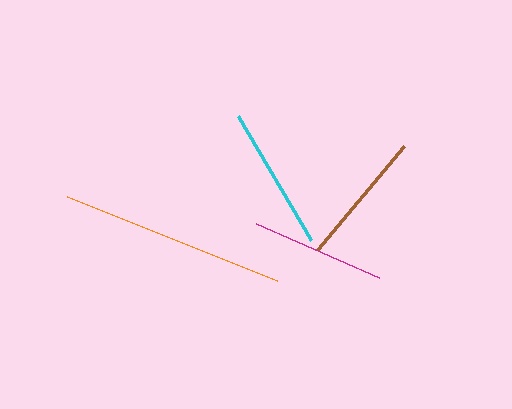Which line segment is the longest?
The orange line is the longest at approximately 226 pixels.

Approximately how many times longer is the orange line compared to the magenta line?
The orange line is approximately 1.7 times the length of the magenta line.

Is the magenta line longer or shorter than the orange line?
The orange line is longer than the magenta line.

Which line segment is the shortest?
The magenta line is the shortest at approximately 135 pixels.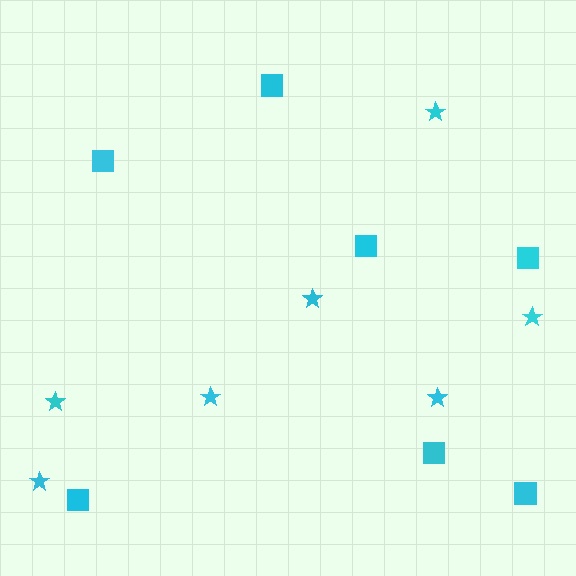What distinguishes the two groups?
There are 2 groups: one group of squares (7) and one group of stars (7).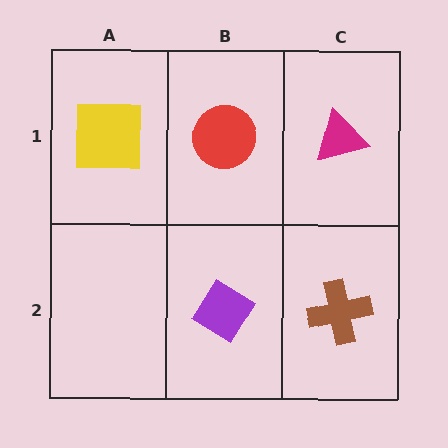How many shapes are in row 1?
3 shapes.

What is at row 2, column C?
A brown cross.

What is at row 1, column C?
A magenta triangle.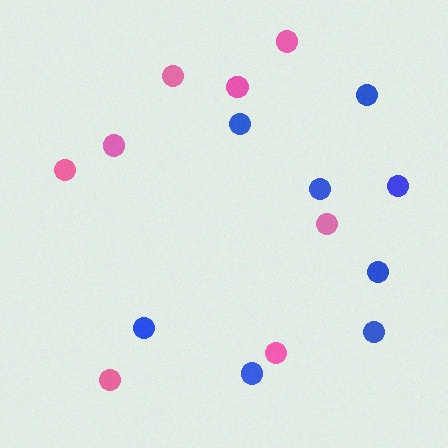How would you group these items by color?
There are 2 groups: one group of blue circles (8) and one group of pink circles (8).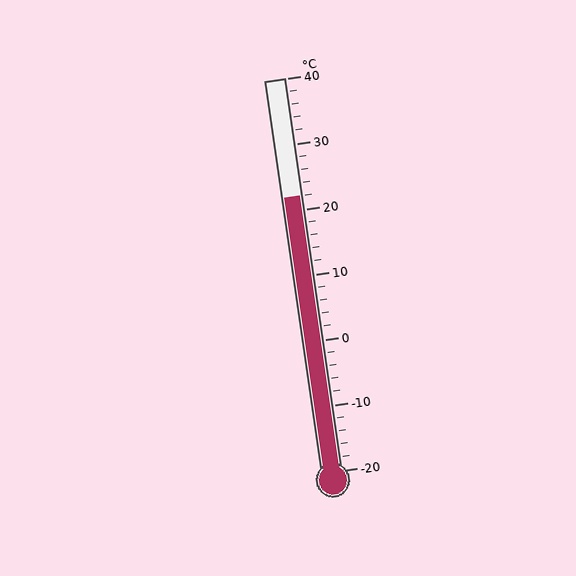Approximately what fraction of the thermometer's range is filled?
The thermometer is filled to approximately 70% of its range.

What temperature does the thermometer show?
The thermometer shows approximately 22°C.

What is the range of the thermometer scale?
The thermometer scale ranges from -20°C to 40°C.